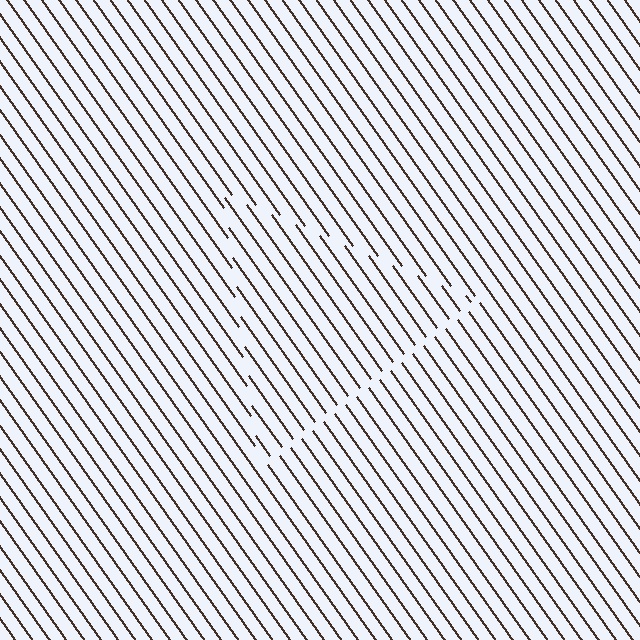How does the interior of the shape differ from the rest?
The interior of the shape contains the same grating, shifted by half a period — the contour is defined by the phase discontinuity where line-ends from the inner and outer gratings abut.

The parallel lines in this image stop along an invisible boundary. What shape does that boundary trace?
An illusory triangle. The interior of the shape contains the same grating, shifted by half a period — the contour is defined by the phase discontinuity where line-ends from the inner and outer gratings abut.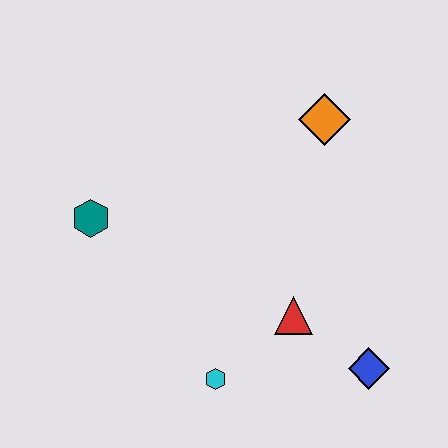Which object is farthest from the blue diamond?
The teal hexagon is farthest from the blue diamond.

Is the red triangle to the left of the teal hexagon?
No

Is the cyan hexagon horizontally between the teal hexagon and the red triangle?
Yes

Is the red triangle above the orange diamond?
No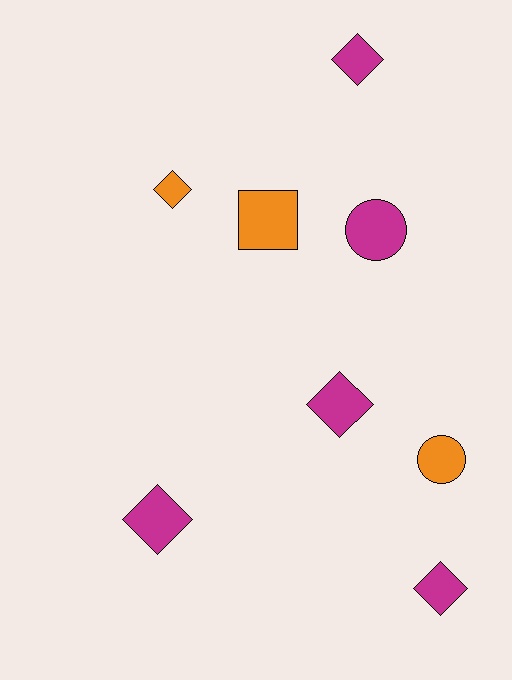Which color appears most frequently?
Magenta, with 5 objects.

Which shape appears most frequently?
Diamond, with 5 objects.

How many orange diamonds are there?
There is 1 orange diamond.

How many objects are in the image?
There are 8 objects.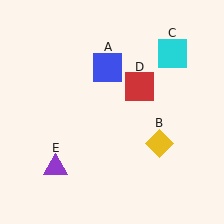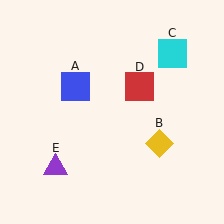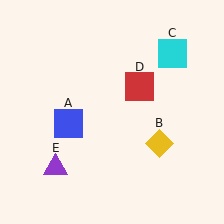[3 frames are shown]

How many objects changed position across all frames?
1 object changed position: blue square (object A).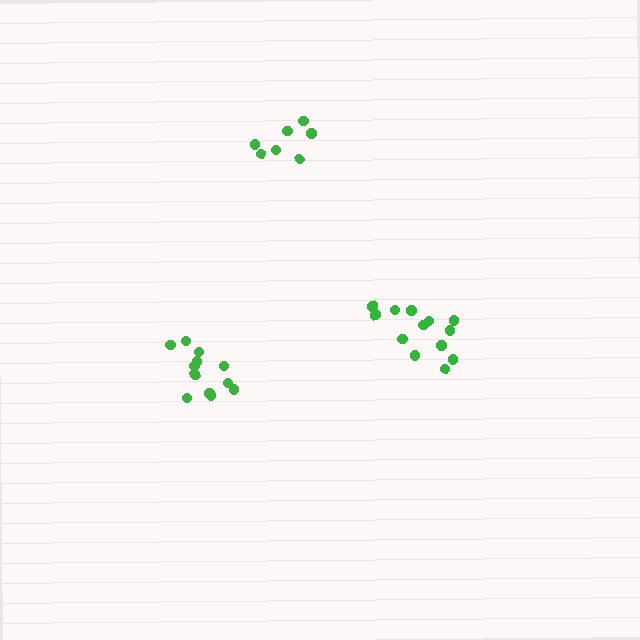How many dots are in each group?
Group 1: 7 dots, Group 2: 13 dots, Group 3: 12 dots (32 total).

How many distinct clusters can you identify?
There are 3 distinct clusters.